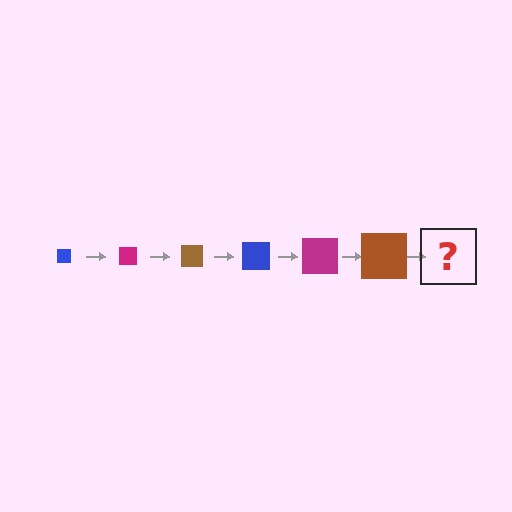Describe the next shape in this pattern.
It should be a blue square, larger than the previous one.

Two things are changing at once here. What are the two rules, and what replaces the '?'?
The two rules are that the square grows larger each step and the color cycles through blue, magenta, and brown. The '?' should be a blue square, larger than the previous one.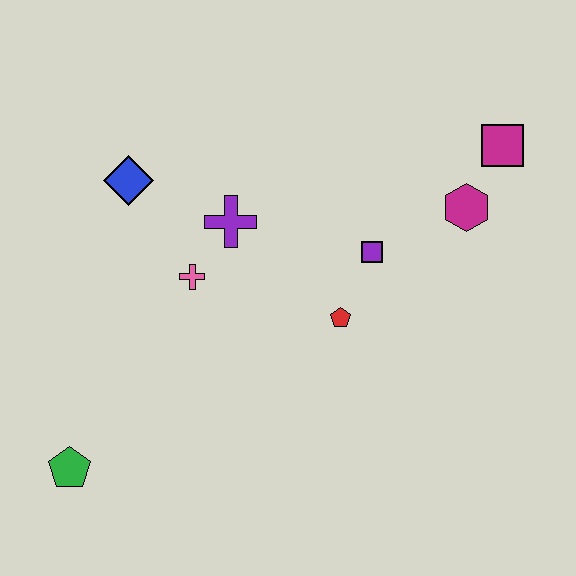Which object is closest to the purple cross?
The pink cross is closest to the purple cross.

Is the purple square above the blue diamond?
No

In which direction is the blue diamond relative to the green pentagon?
The blue diamond is above the green pentagon.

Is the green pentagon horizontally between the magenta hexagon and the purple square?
No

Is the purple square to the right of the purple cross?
Yes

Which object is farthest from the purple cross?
The green pentagon is farthest from the purple cross.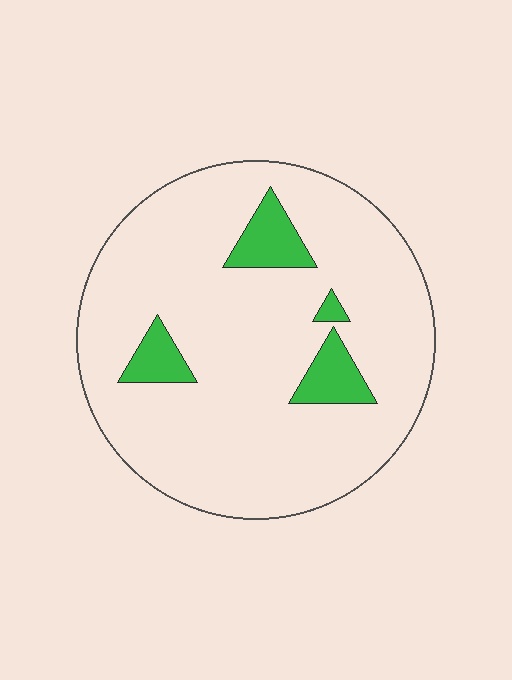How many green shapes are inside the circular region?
4.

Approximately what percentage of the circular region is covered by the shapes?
Approximately 10%.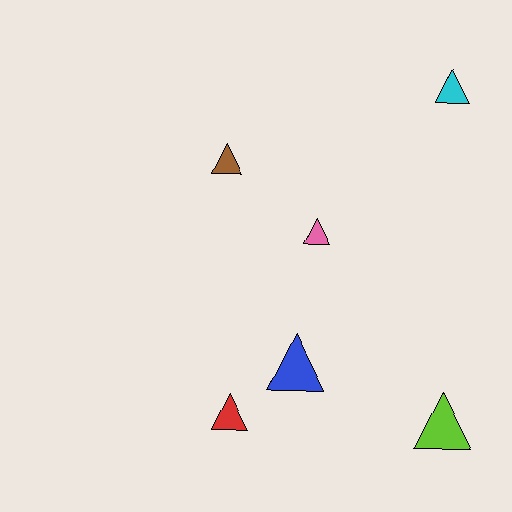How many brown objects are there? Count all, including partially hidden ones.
There is 1 brown object.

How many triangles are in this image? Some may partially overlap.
There are 6 triangles.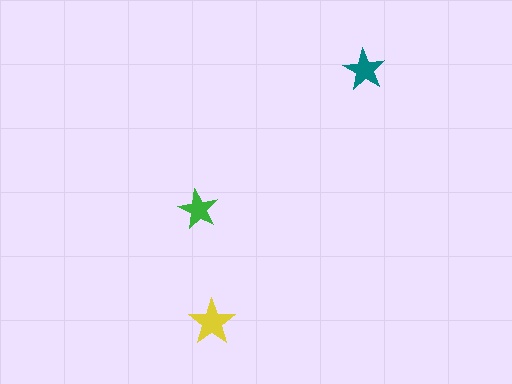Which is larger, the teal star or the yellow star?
The yellow one.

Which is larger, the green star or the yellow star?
The yellow one.